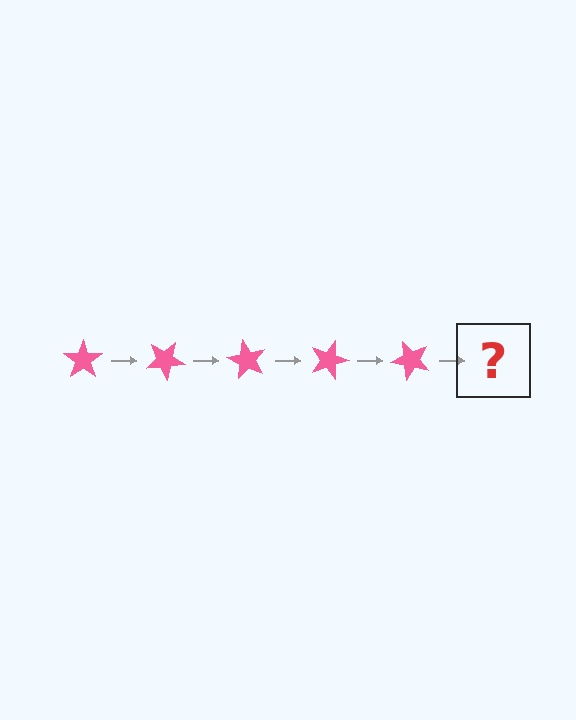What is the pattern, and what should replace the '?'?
The pattern is that the star rotates 30 degrees each step. The '?' should be a pink star rotated 150 degrees.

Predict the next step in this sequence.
The next step is a pink star rotated 150 degrees.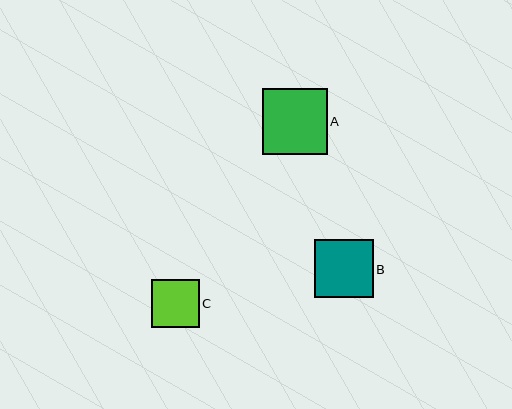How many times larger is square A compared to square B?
Square A is approximately 1.1 times the size of square B.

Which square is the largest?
Square A is the largest with a size of approximately 65 pixels.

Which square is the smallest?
Square C is the smallest with a size of approximately 48 pixels.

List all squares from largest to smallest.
From largest to smallest: A, B, C.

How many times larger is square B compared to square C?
Square B is approximately 1.2 times the size of square C.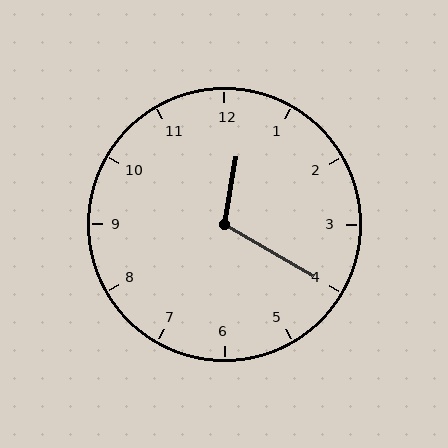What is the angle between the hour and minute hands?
Approximately 110 degrees.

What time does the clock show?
12:20.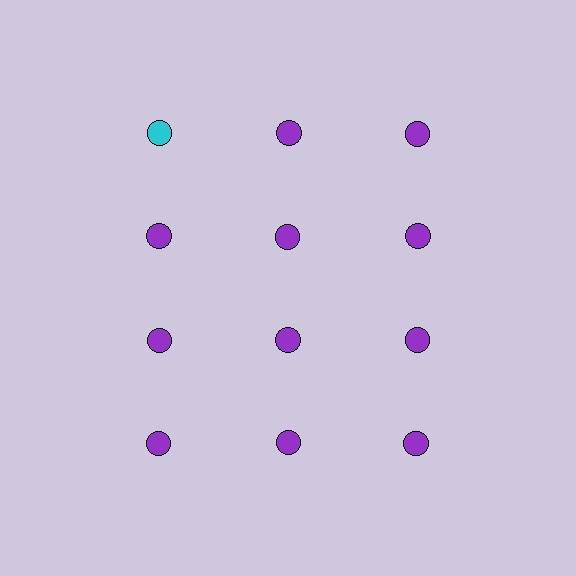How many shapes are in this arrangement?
There are 12 shapes arranged in a grid pattern.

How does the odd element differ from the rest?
It has a different color: cyan instead of purple.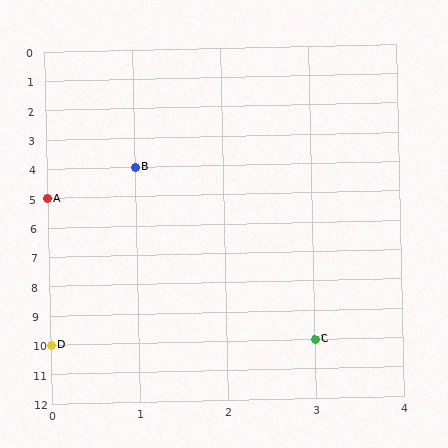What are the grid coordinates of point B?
Point B is at grid coordinates (1, 4).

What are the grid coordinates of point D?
Point D is at grid coordinates (0, 10).